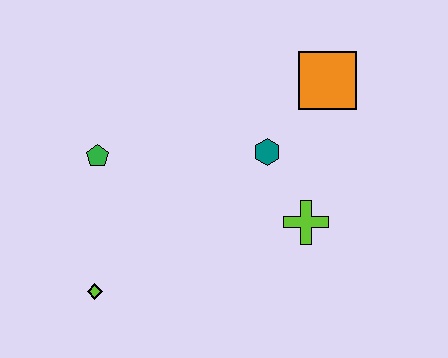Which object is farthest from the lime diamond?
The orange square is farthest from the lime diamond.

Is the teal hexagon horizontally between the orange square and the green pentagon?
Yes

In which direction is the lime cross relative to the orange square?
The lime cross is below the orange square.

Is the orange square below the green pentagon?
No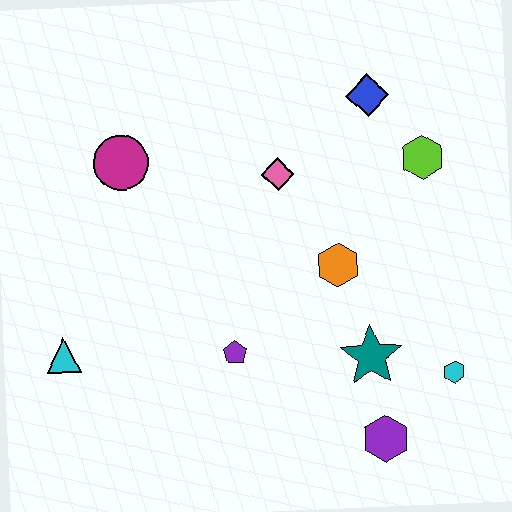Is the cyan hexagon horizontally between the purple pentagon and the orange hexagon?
No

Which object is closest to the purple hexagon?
The teal star is closest to the purple hexagon.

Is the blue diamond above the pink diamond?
Yes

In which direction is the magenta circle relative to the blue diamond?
The magenta circle is to the left of the blue diamond.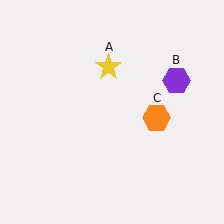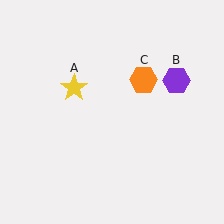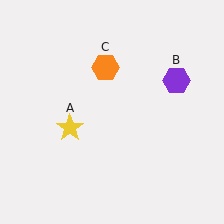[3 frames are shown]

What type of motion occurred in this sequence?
The yellow star (object A), orange hexagon (object C) rotated counterclockwise around the center of the scene.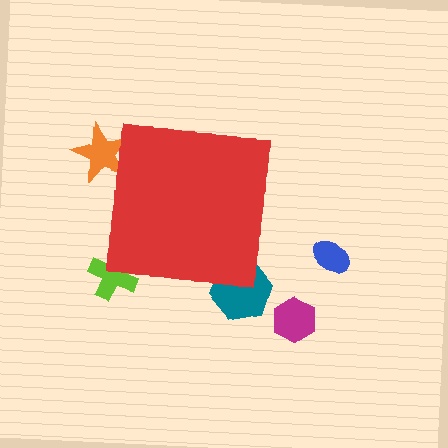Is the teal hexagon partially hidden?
Yes, the teal hexagon is partially hidden behind the red square.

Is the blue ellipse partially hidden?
No, the blue ellipse is fully visible.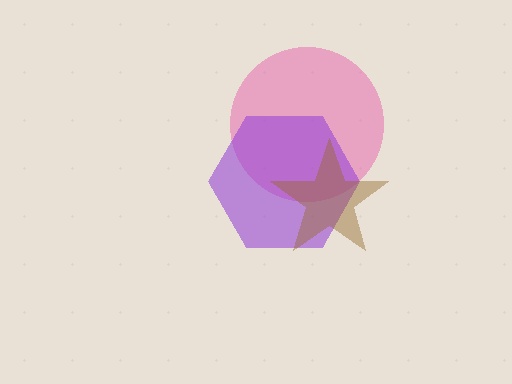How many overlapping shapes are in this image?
There are 3 overlapping shapes in the image.